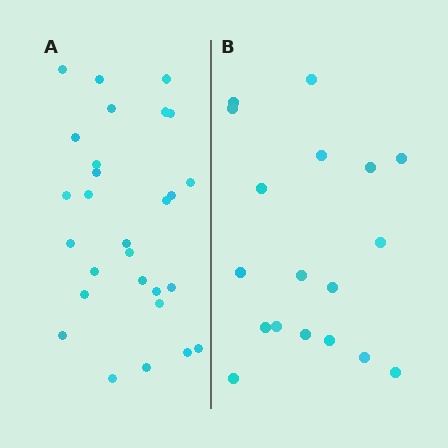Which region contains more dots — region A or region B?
Region A (the left region) has more dots.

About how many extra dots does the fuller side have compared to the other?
Region A has roughly 10 or so more dots than region B.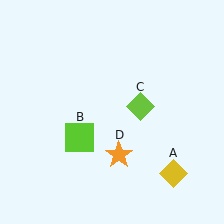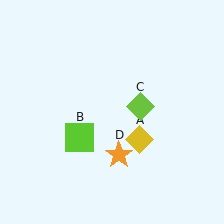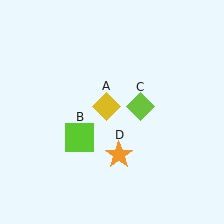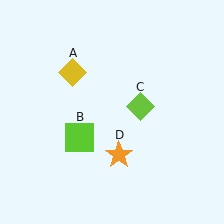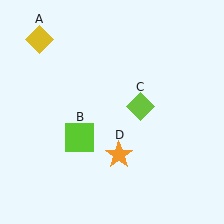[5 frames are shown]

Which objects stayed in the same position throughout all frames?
Lime square (object B) and lime diamond (object C) and orange star (object D) remained stationary.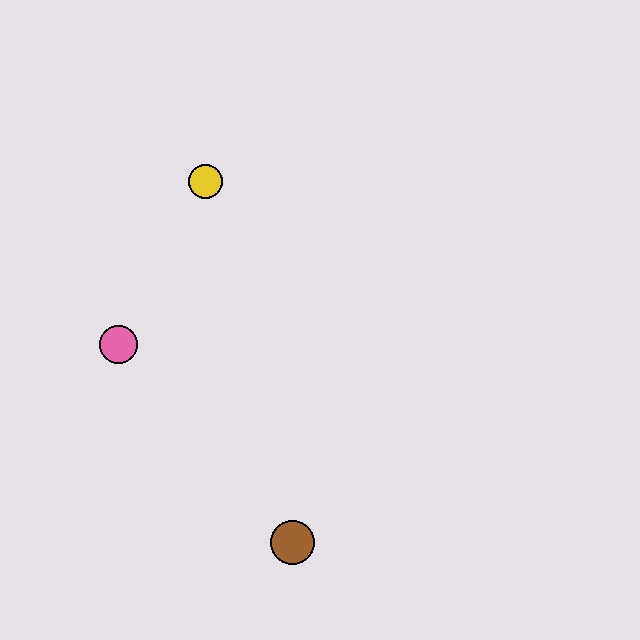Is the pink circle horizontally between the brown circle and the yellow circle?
No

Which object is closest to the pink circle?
The yellow circle is closest to the pink circle.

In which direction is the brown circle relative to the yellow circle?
The brown circle is below the yellow circle.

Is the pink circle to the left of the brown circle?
Yes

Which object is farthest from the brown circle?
The yellow circle is farthest from the brown circle.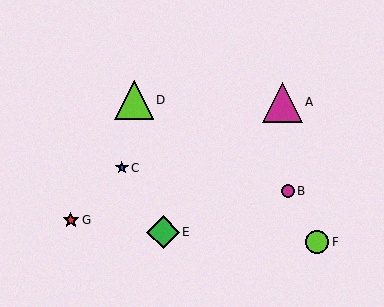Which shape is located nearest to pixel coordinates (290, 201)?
The magenta circle (labeled B) at (288, 191) is nearest to that location.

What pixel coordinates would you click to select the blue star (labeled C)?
Click at (122, 168) to select the blue star C.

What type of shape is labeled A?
Shape A is a magenta triangle.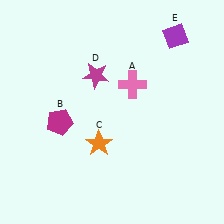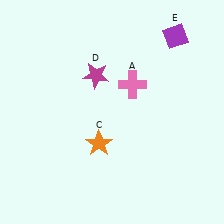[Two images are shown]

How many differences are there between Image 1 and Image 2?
There is 1 difference between the two images.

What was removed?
The magenta pentagon (B) was removed in Image 2.